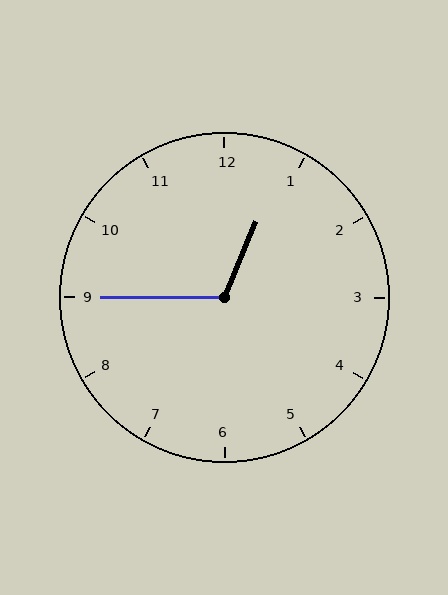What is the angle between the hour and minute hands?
Approximately 112 degrees.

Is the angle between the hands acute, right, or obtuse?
It is obtuse.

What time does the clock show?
12:45.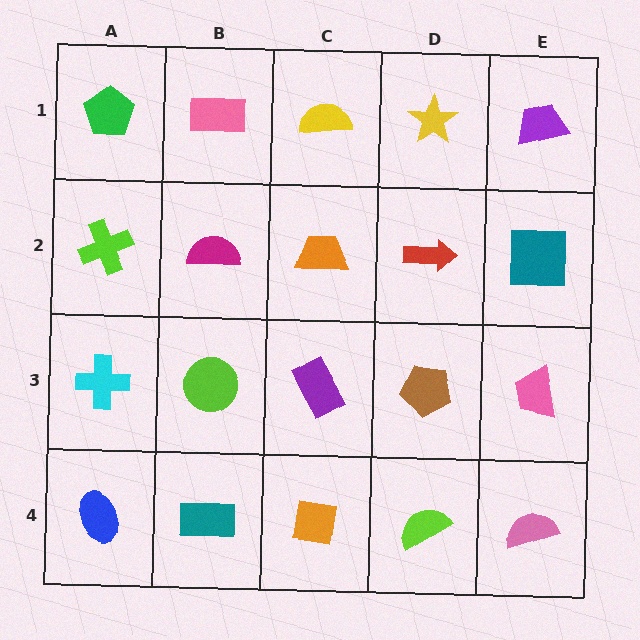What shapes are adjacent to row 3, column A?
A lime cross (row 2, column A), a blue ellipse (row 4, column A), a lime circle (row 3, column B).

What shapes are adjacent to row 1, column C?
An orange trapezoid (row 2, column C), a pink rectangle (row 1, column B), a yellow star (row 1, column D).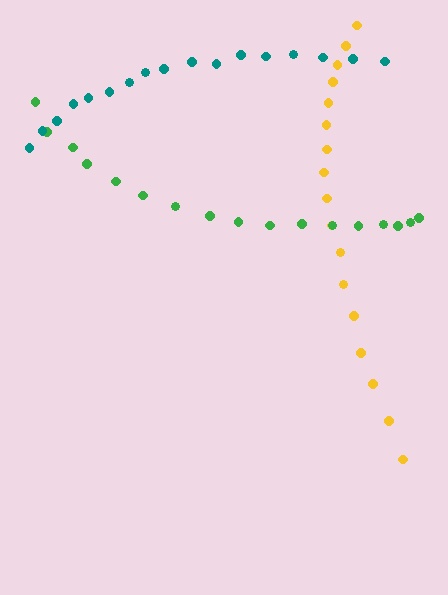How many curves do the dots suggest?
There are 3 distinct paths.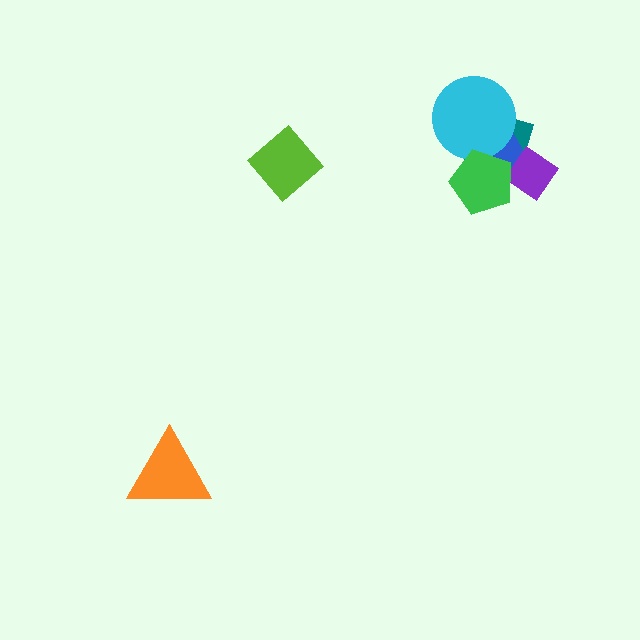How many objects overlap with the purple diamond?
3 objects overlap with the purple diamond.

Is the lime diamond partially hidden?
No, no other shape covers it.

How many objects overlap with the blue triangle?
4 objects overlap with the blue triangle.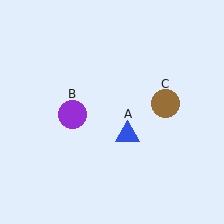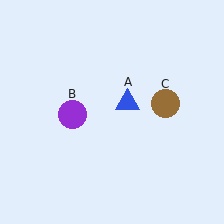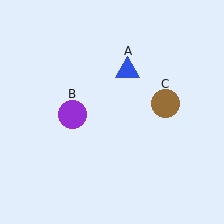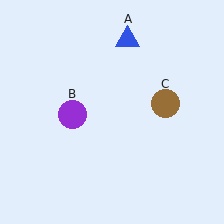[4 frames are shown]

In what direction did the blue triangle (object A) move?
The blue triangle (object A) moved up.